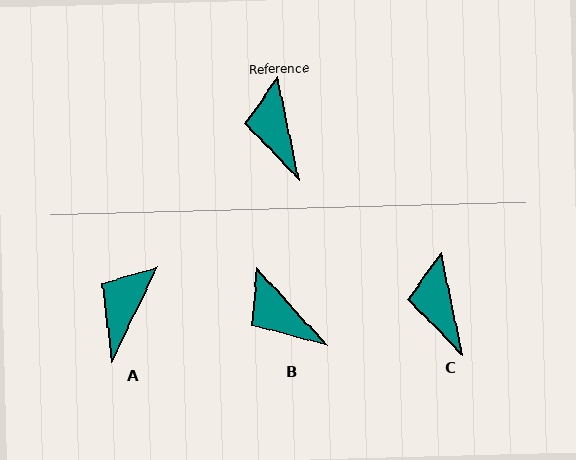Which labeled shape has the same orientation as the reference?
C.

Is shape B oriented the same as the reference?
No, it is off by about 31 degrees.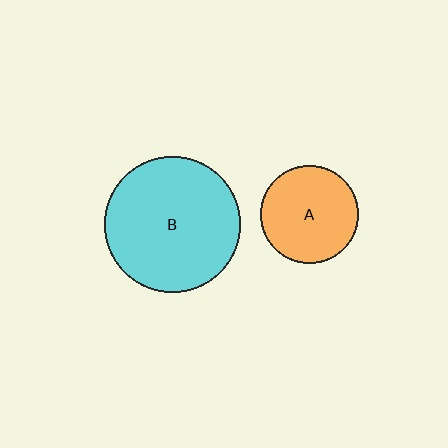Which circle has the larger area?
Circle B (cyan).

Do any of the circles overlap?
No, none of the circles overlap.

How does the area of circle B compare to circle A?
Approximately 1.9 times.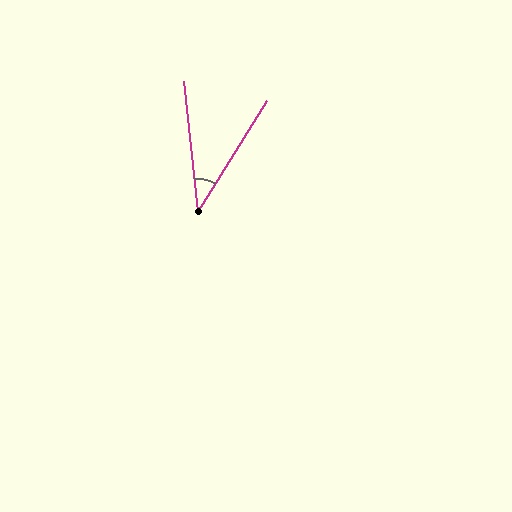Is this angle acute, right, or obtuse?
It is acute.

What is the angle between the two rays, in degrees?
Approximately 38 degrees.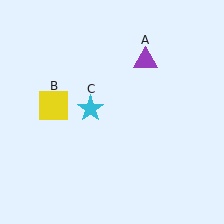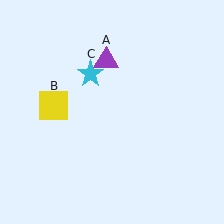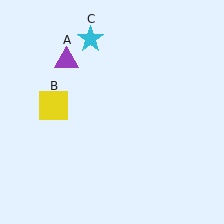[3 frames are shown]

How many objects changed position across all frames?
2 objects changed position: purple triangle (object A), cyan star (object C).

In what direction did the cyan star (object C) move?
The cyan star (object C) moved up.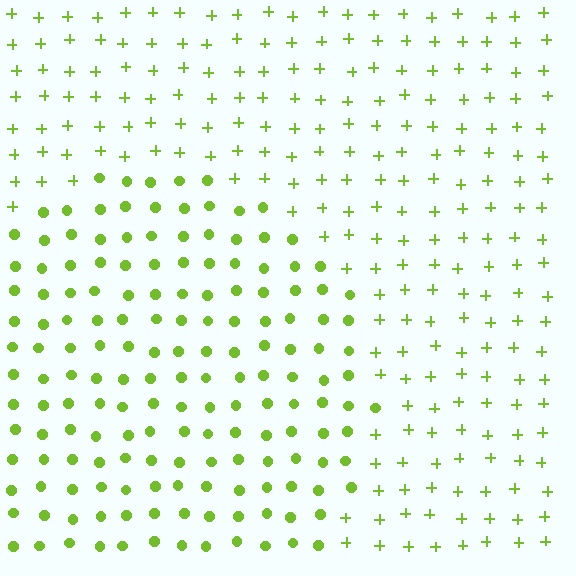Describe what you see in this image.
The image is filled with small lime elements arranged in a uniform grid. A circle-shaped region contains circles, while the surrounding area contains plus signs. The boundary is defined purely by the change in element shape.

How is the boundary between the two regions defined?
The boundary is defined by a change in element shape: circles inside vs. plus signs outside. All elements share the same color and spacing.